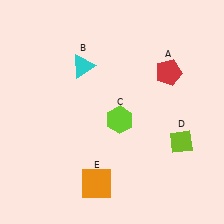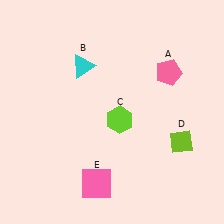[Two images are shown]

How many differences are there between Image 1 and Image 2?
There are 2 differences between the two images.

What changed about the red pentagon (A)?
In Image 1, A is red. In Image 2, it changed to pink.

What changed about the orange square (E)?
In Image 1, E is orange. In Image 2, it changed to pink.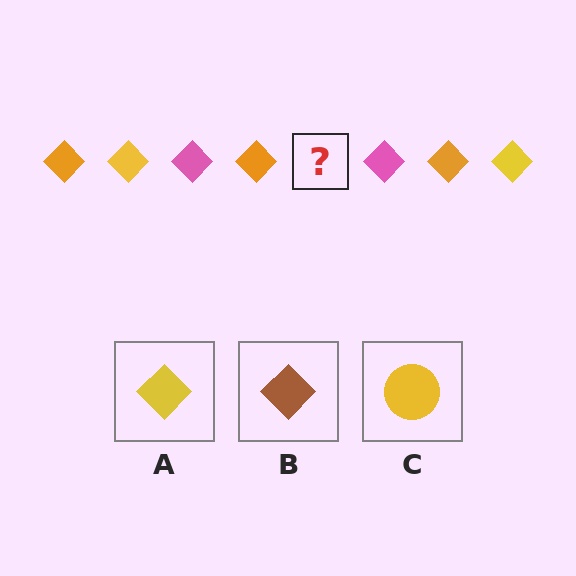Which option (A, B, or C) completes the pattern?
A.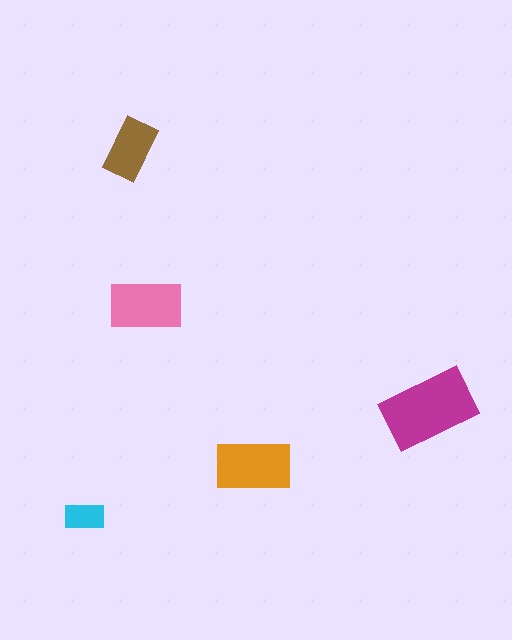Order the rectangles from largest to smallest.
the magenta one, the orange one, the pink one, the brown one, the cyan one.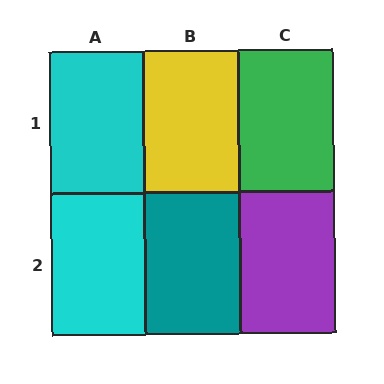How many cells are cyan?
2 cells are cyan.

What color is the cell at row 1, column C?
Green.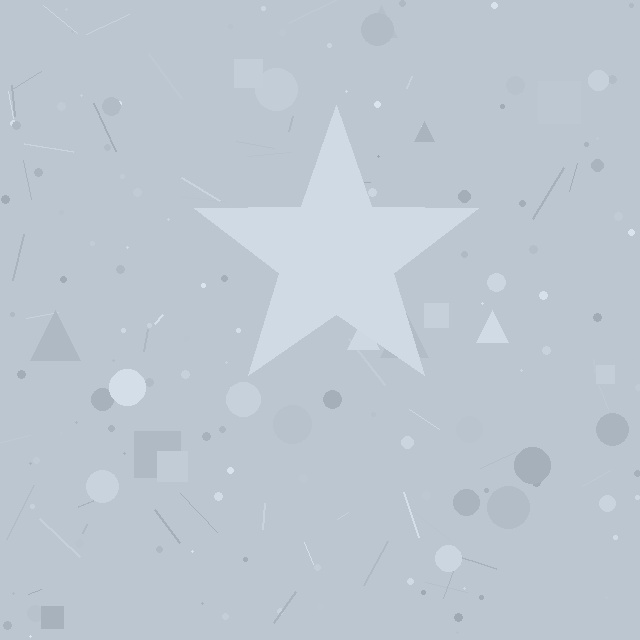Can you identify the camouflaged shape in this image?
The camouflaged shape is a star.